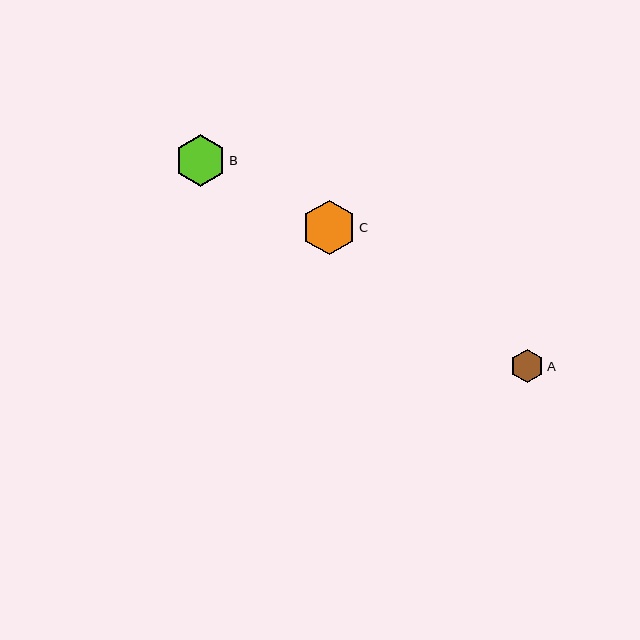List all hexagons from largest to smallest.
From largest to smallest: C, B, A.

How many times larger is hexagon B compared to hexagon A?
Hexagon B is approximately 1.5 times the size of hexagon A.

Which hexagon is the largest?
Hexagon C is the largest with a size of approximately 55 pixels.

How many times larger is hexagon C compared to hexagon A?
Hexagon C is approximately 1.6 times the size of hexagon A.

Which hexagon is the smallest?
Hexagon A is the smallest with a size of approximately 33 pixels.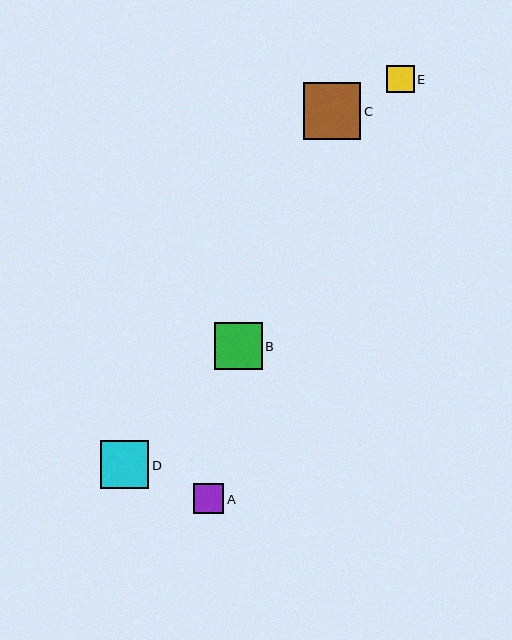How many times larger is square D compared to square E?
Square D is approximately 1.8 times the size of square E.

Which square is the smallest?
Square E is the smallest with a size of approximately 27 pixels.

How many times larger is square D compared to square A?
Square D is approximately 1.6 times the size of square A.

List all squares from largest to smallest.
From largest to smallest: C, D, B, A, E.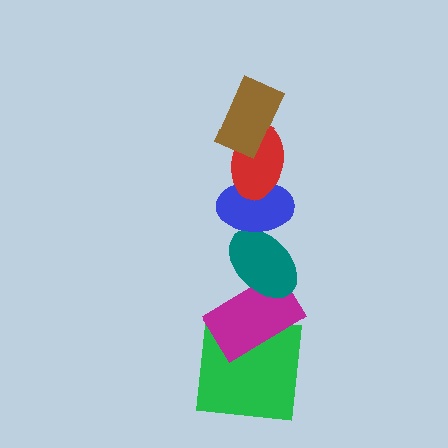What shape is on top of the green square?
The magenta rectangle is on top of the green square.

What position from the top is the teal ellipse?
The teal ellipse is 4th from the top.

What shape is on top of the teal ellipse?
The blue ellipse is on top of the teal ellipse.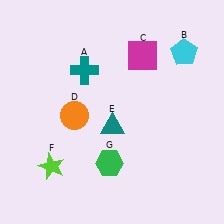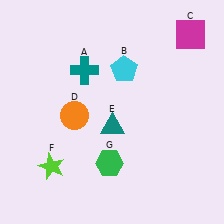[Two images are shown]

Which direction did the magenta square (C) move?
The magenta square (C) moved right.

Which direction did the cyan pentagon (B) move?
The cyan pentagon (B) moved left.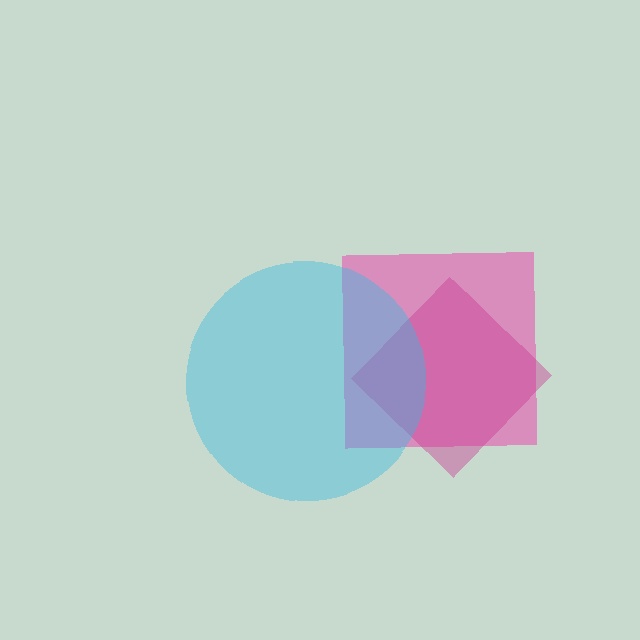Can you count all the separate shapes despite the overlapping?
Yes, there are 3 separate shapes.